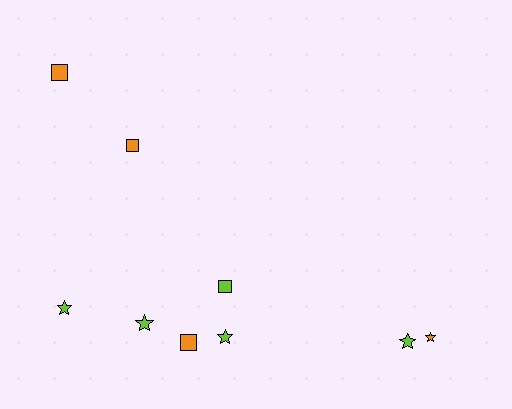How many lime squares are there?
There is 1 lime square.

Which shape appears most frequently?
Star, with 5 objects.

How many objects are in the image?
There are 9 objects.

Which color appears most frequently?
Lime, with 5 objects.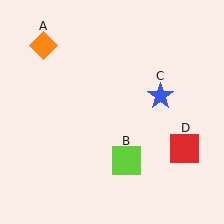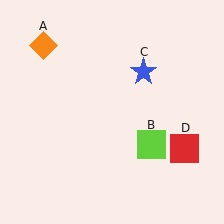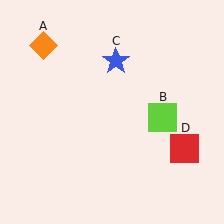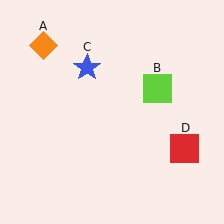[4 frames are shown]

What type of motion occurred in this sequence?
The lime square (object B), blue star (object C) rotated counterclockwise around the center of the scene.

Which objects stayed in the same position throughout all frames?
Orange diamond (object A) and red square (object D) remained stationary.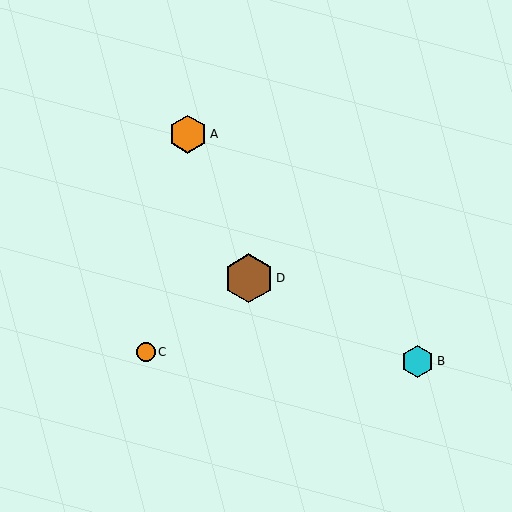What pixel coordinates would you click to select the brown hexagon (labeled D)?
Click at (249, 278) to select the brown hexagon D.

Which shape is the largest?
The brown hexagon (labeled D) is the largest.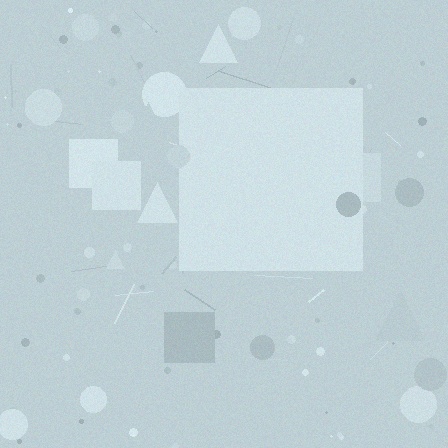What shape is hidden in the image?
A square is hidden in the image.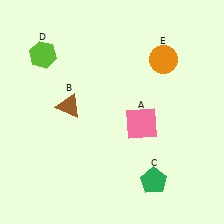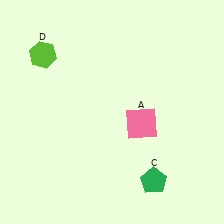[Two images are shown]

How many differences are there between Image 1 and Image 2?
There are 2 differences between the two images.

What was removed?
The orange circle (E), the brown triangle (B) were removed in Image 2.